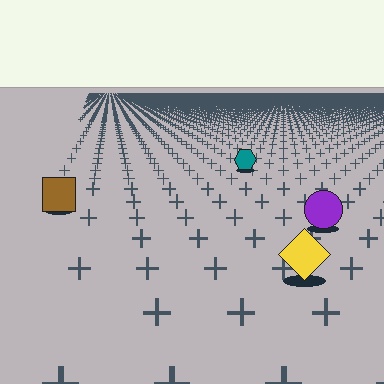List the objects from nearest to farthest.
From nearest to farthest: the yellow diamond, the purple circle, the brown square, the teal hexagon.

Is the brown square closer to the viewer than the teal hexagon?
Yes. The brown square is closer — you can tell from the texture gradient: the ground texture is coarser near it.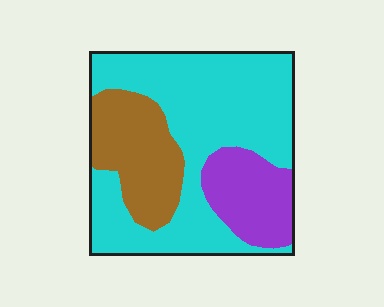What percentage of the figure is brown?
Brown covers about 20% of the figure.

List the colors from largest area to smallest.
From largest to smallest: cyan, brown, purple.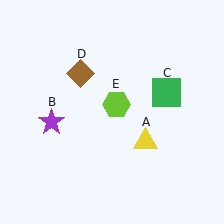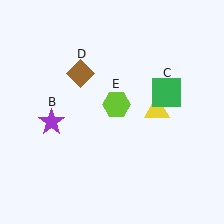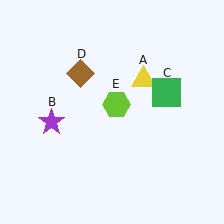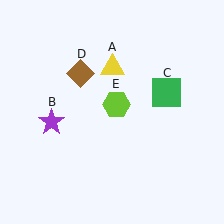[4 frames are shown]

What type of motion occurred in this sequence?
The yellow triangle (object A) rotated counterclockwise around the center of the scene.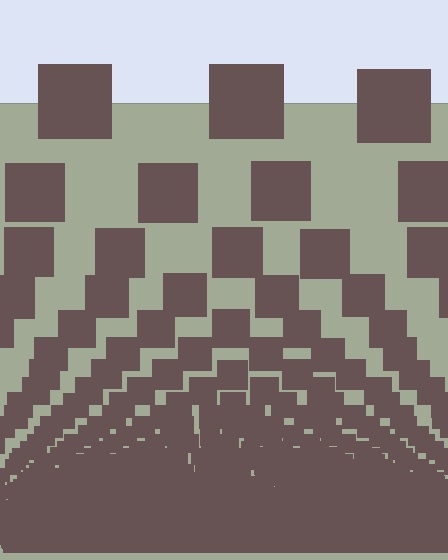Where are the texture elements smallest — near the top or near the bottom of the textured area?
Near the bottom.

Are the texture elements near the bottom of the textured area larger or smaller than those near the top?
Smaller. The gradient is inverted — elements near the bottom are smaller and denser.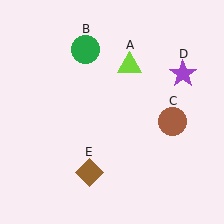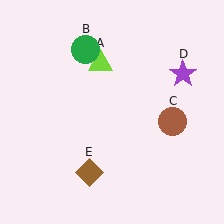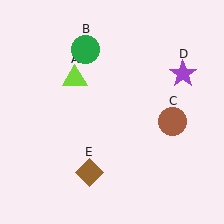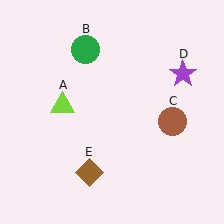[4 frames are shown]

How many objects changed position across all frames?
1 object changed position: lime triangle (object A).